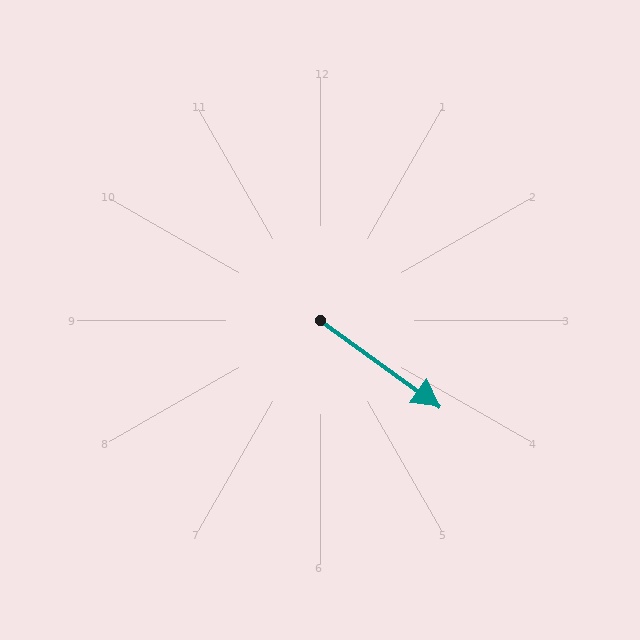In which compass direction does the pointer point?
Southeast.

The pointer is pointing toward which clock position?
Roughly 4 o'clock.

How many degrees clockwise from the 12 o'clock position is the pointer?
Approximately 126 degrees.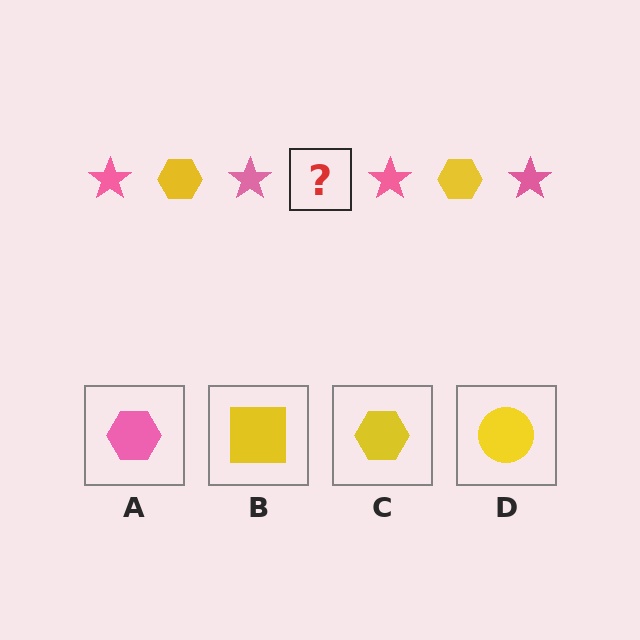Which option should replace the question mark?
Option C.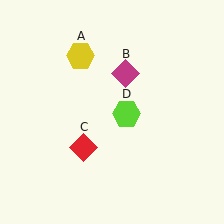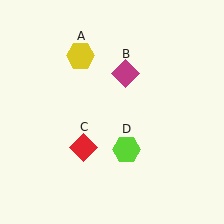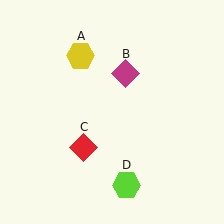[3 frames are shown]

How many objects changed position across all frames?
1 object changed position: lime hexagon (object D).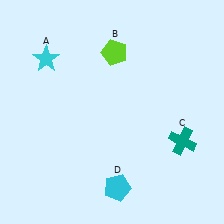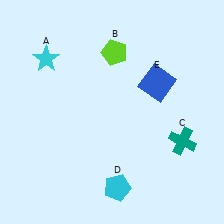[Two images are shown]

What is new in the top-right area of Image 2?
A blue square (E) was added in the top-right area of Image 2.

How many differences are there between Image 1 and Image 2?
There is 1 difference between the two images.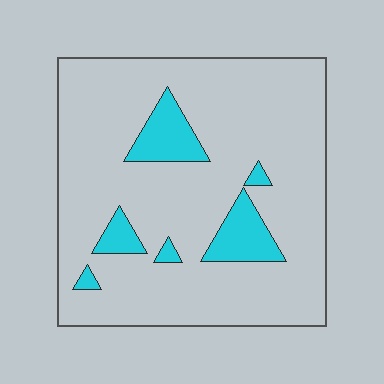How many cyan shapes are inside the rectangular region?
6.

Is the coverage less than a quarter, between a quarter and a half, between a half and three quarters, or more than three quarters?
Less than a quarter.